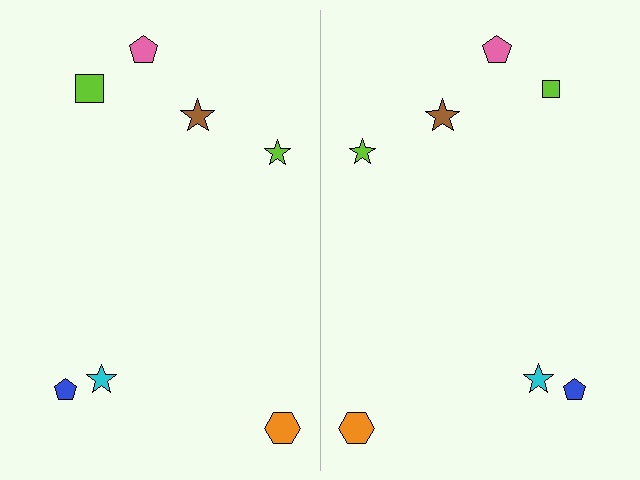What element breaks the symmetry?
The lime square on the right side has a different size than its mirror counterpart.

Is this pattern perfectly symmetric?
No, the pattern is not perfectly symmetric. The lime square on the right side has a different size than its mirror counterpart.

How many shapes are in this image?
There are 14 shapes in this image.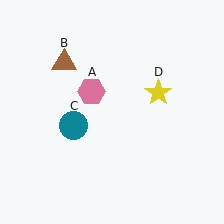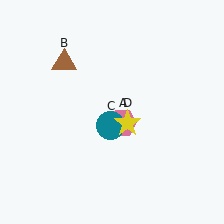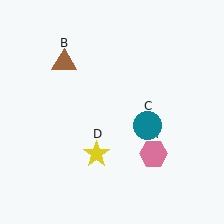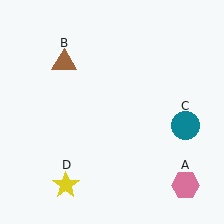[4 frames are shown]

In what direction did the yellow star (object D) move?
The yellow star (object D) moved down and to the left.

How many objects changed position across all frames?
3 objects changed position: pink hexagon (object A), teal circle (object C), yellow star (object D).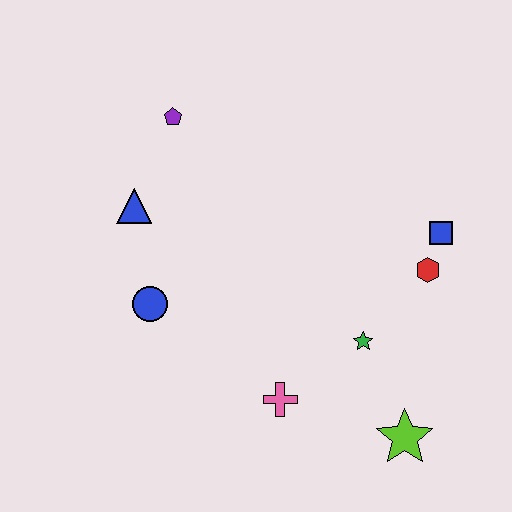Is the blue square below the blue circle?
No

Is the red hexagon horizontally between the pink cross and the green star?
No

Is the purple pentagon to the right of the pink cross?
No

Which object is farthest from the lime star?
The purple pentagon is farthest from the lime star.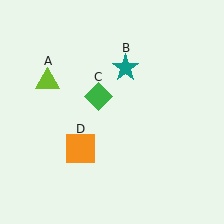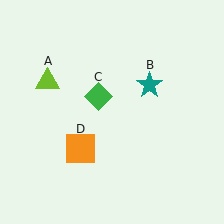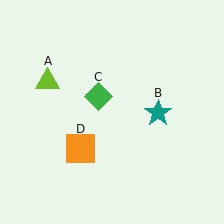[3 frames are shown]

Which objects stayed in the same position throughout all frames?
Lime triangle (object A) and green diamond (object C) and orange square (object D) remained stationary.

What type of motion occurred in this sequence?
The teal star (object B) rotated clockwise around the center of the scene.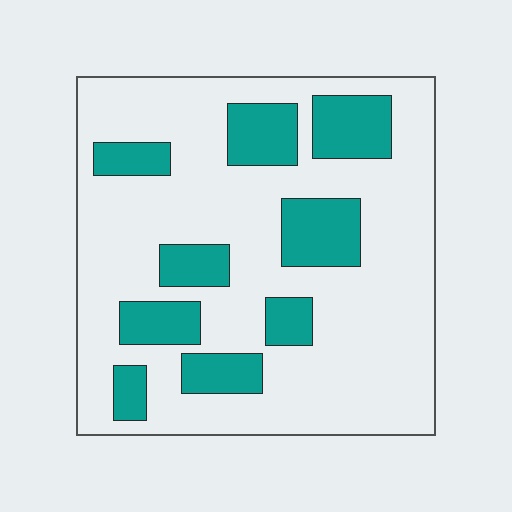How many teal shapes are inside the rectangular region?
9.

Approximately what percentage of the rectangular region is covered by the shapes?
Approximately 25%.